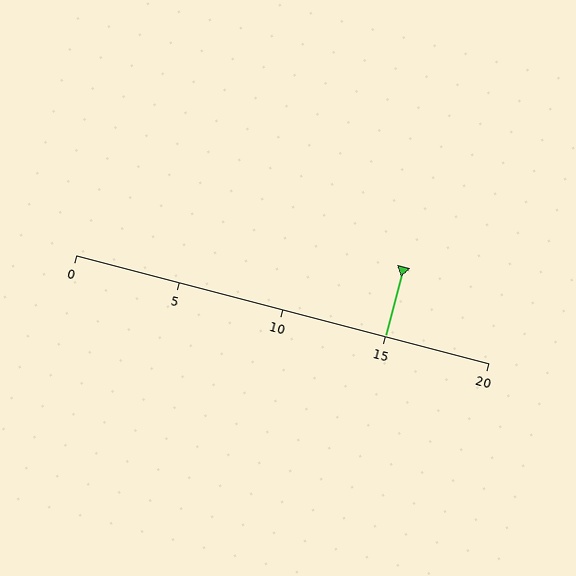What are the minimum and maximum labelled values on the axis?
The axis runs from 0 to 20.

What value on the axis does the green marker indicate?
The marker indicates approximately 15.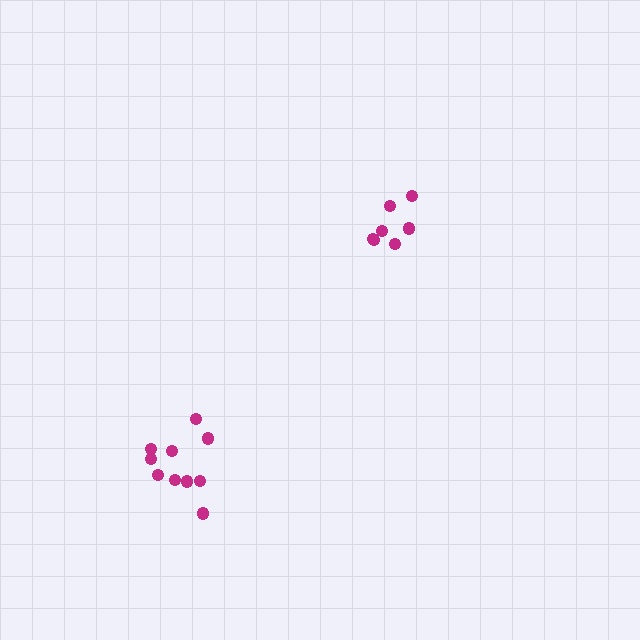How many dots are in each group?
Group 1: 7 dots, Group 2: 10 dots (17 total).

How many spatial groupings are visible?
There are 2 spatial groupings.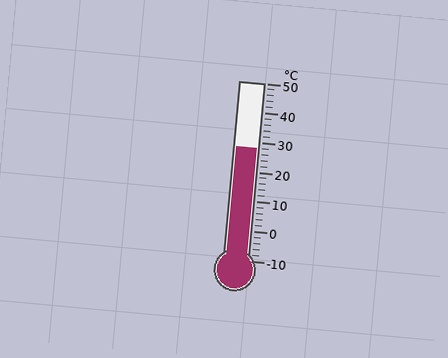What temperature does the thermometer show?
The thermometer shows approximately 28°C.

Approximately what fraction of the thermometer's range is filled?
The thermometer is filled to approximately 65% of its range.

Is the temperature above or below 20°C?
The temperature is above 20°C.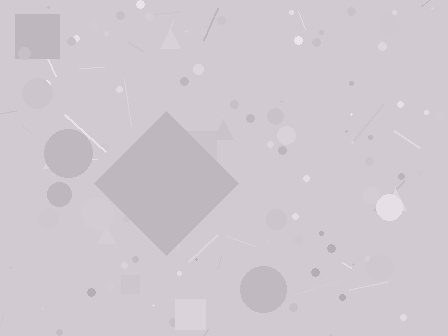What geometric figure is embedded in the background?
A diamond is embedded in the background.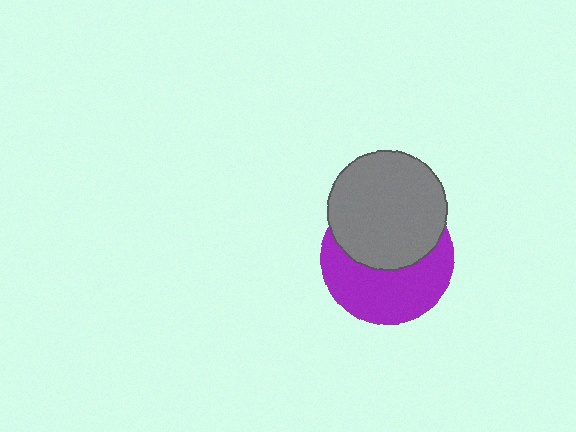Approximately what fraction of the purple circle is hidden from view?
Roughly 48% of the purple circle is hidden behind the gray circle.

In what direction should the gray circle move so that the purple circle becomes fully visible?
The gray circle should move up. That is the shortest direction to clear the overlap and leave the purple circle fully visible.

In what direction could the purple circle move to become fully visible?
The purple circle could move down. That would shift it out from behind the gray circle entirely.